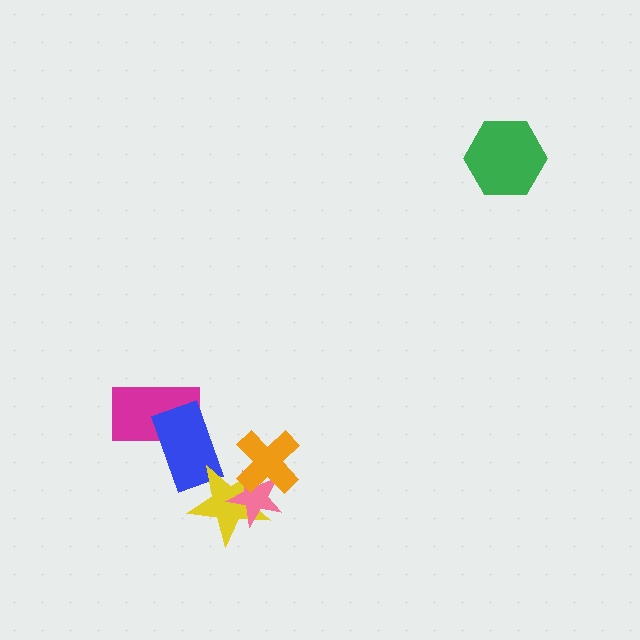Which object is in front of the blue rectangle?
The yellow star is in front of the blue rectangle.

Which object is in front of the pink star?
The orange cross is in front of the pink star.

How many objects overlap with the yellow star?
3 objects overlap with the yellow star.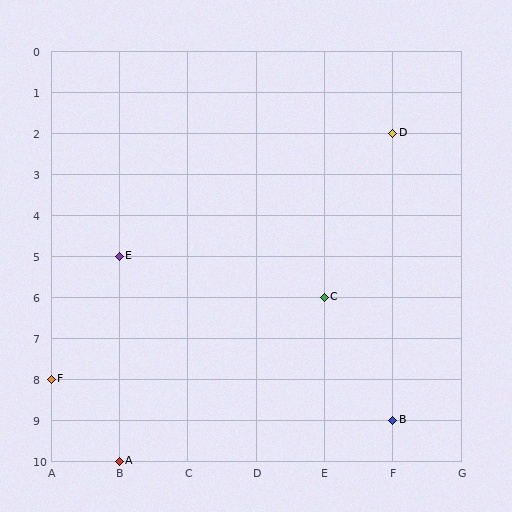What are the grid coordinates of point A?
Point A is at grid coordinates (B, 10).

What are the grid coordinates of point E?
Point E is at grid coordinates (B, 5).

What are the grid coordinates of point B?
Point B is at grid coordinates (F, 9).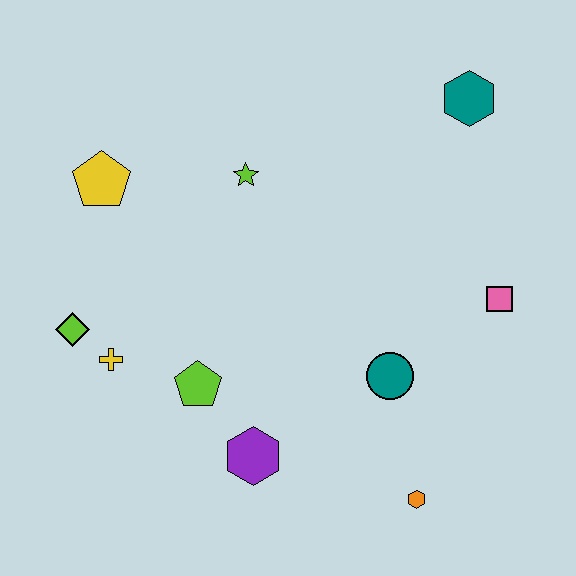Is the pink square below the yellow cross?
No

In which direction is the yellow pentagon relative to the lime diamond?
The yellow pentagon is above the lime diamond.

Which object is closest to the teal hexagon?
The pink square is closest to the teal hexagon.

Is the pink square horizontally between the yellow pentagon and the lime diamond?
No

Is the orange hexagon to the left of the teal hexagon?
Yes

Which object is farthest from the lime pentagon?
The teal hexagon is farthest from the lime pentagon.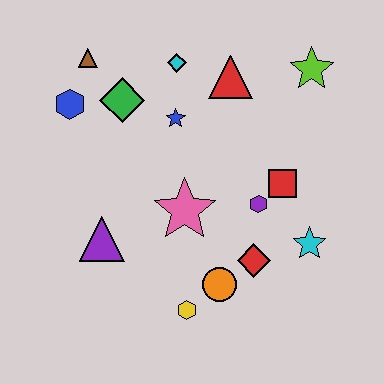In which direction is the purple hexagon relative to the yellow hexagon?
The purple hexagon is above the yellow hexagon.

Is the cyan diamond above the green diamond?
Yes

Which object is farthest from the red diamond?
The brown triangle is farthest from the red diamond.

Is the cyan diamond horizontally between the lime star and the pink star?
No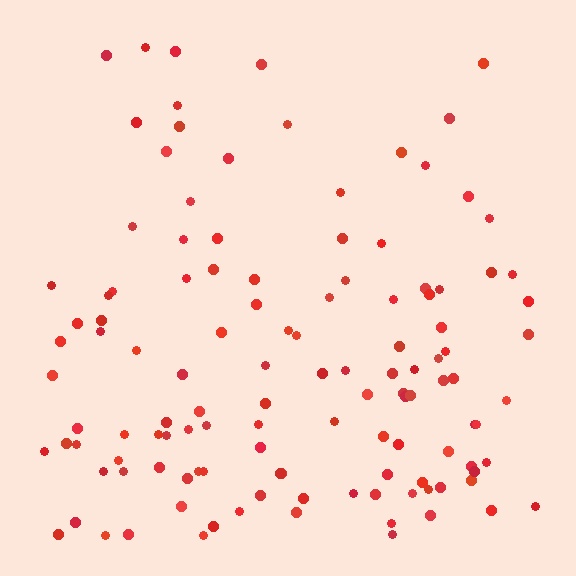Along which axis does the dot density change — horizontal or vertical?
Vertical.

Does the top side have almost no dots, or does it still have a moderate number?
Still a moderate number, just noticeably fewer than the bottom.